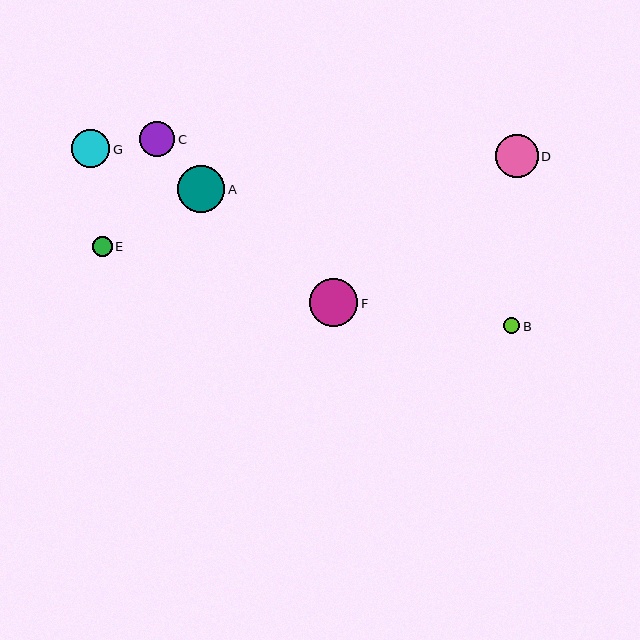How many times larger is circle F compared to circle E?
Circle F is approximately 2.5 times the size of circle E.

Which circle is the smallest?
Circle B is the smallest with a size of approximately 16 pixels.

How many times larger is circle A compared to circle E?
Circle A is approximately 2.4 times the size of circle E.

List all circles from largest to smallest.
From largest to smallest: F, A, D, G, C, E, B.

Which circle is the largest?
Circle F is the largest with a size of approximately 49 pixels.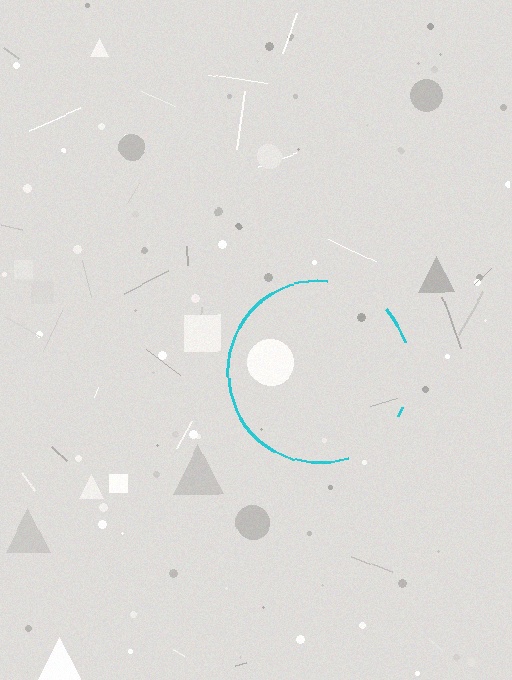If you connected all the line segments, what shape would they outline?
They would outline a circle.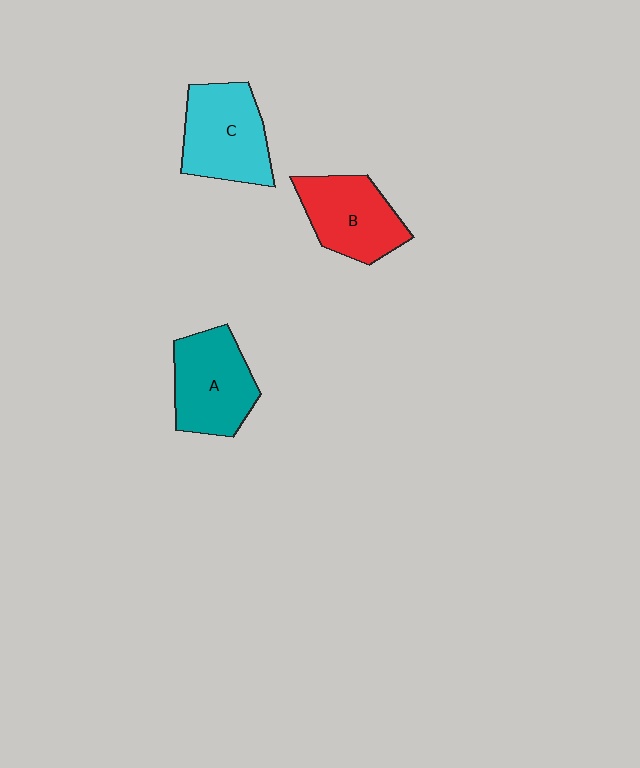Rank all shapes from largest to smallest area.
From largest to smallest: C (cyan), A (teal), B (red).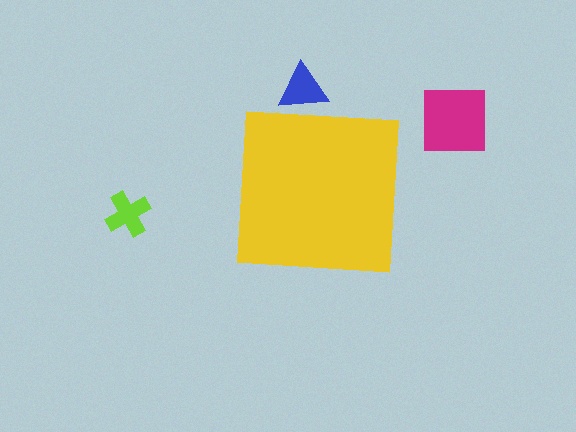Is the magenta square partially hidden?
No, the magenta square is fully visible.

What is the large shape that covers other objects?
A yellow square.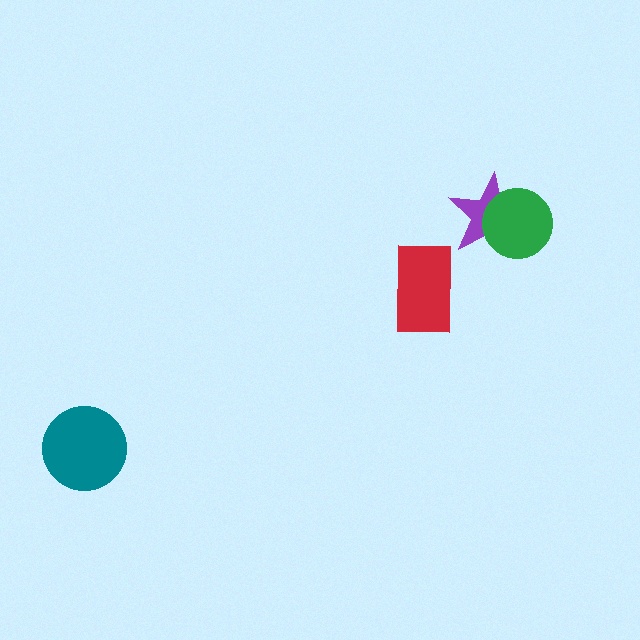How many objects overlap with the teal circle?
0 objects overlap with the teal circle.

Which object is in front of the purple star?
The green circle is in front of the purple star.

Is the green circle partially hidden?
No, no other shape covers it.